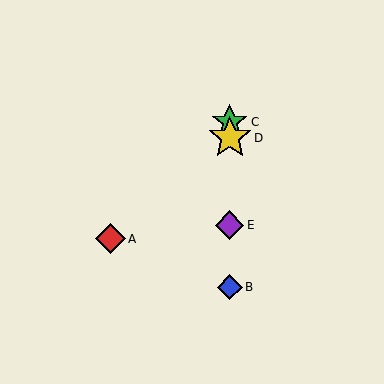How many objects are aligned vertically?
4 objects (B, C, D, E) are aligned vertically.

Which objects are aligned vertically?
Objects B, C, D, E are aligned vertically.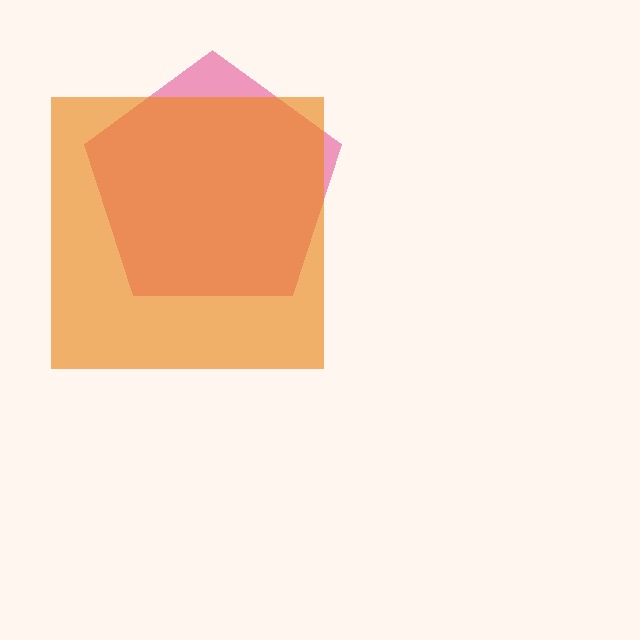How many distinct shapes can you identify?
There are 2 distinct shapes: a pink pentagon, an orange square.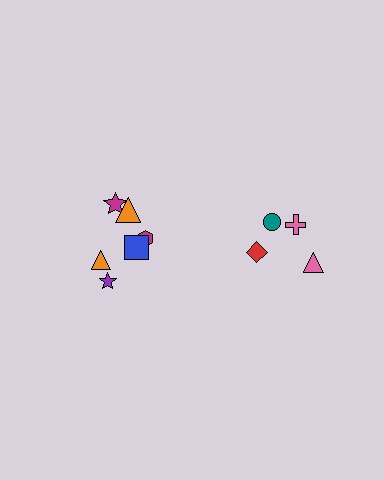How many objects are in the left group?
There are 6 objects.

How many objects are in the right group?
There are 4 objects.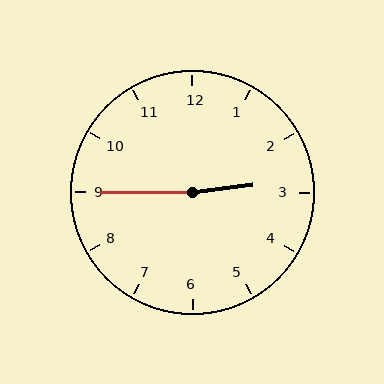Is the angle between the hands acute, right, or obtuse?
It is obtuse.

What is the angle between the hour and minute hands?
Approximately 172 degrees.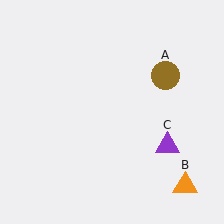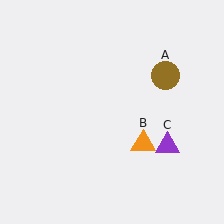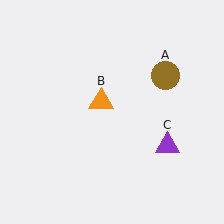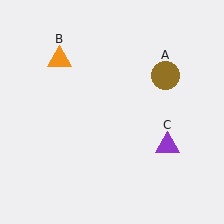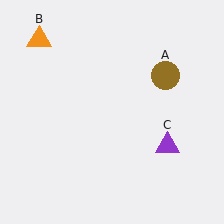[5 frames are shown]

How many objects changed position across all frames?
1 object changed position: orange triangle (object B).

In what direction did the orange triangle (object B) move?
The orange triangle (object B) moved up and to the left.